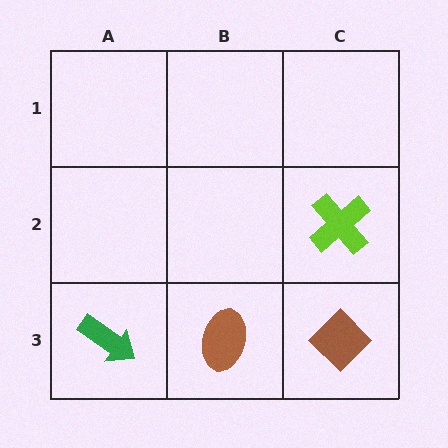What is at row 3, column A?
A green arrow.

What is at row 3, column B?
A brown ellipse.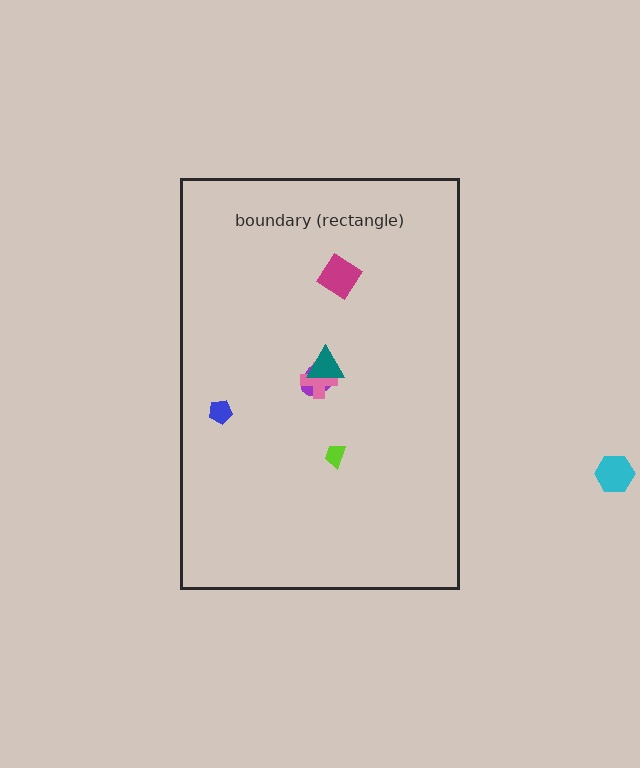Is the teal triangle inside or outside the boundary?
Inside.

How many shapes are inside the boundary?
6 inside, 1 outside.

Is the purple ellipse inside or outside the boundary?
Inside.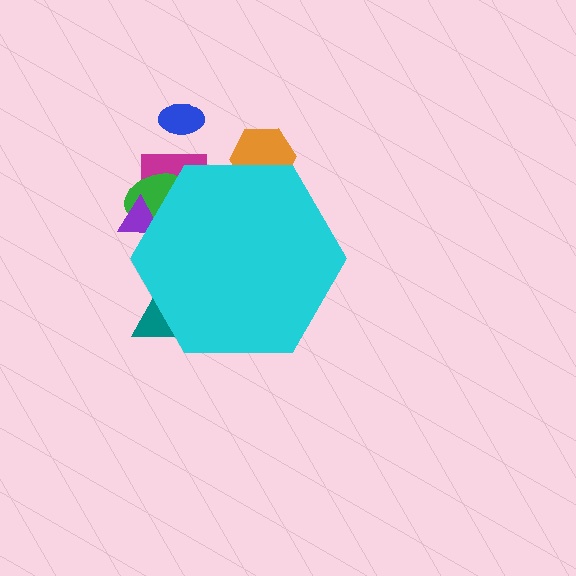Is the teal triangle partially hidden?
Yes, the teal triangle is partially hidden behind the cyan hexagon.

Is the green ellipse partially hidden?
Yes, the green ellipse is partially hidden behind the cyan hexagon.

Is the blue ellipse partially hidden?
No, the blue ellipse is fully visible.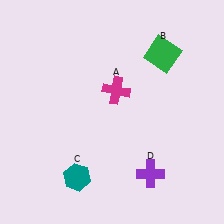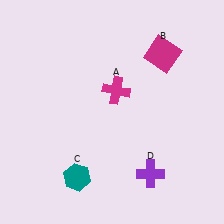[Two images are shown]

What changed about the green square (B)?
In Image 1, B is green. In Image 2, it changed to magenta.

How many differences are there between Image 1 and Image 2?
There is 1 difference between the two images.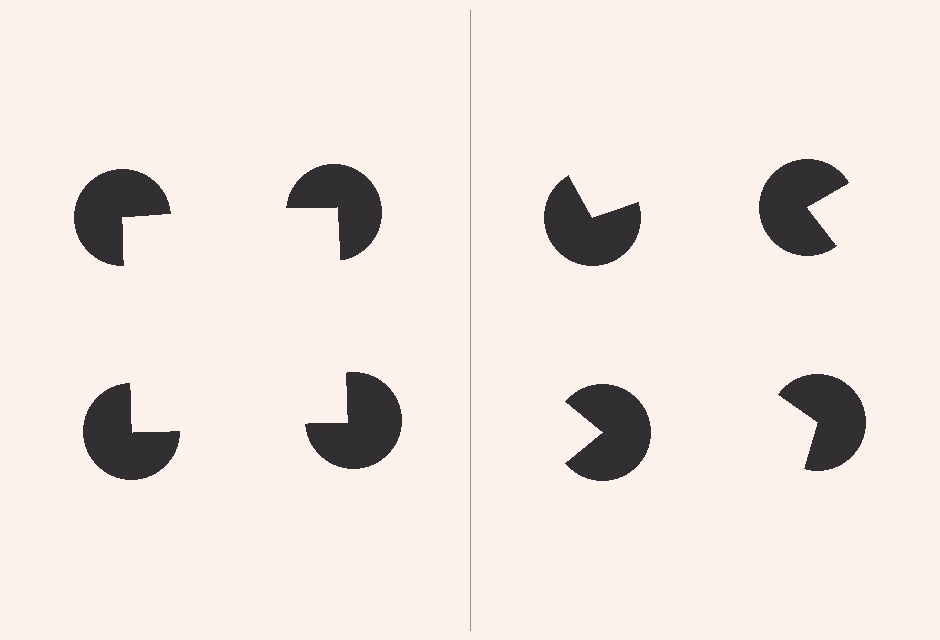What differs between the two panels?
The pac-man discs are positioned identically on both sides; only the wedge orientations differ. On the left they align to a square; on the right they are misaligned.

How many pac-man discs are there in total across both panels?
8 — 4 on each side.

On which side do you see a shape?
An illusory square appears on the left side. On the right side the wedge cuts are rotated, so no coherent shape forms.